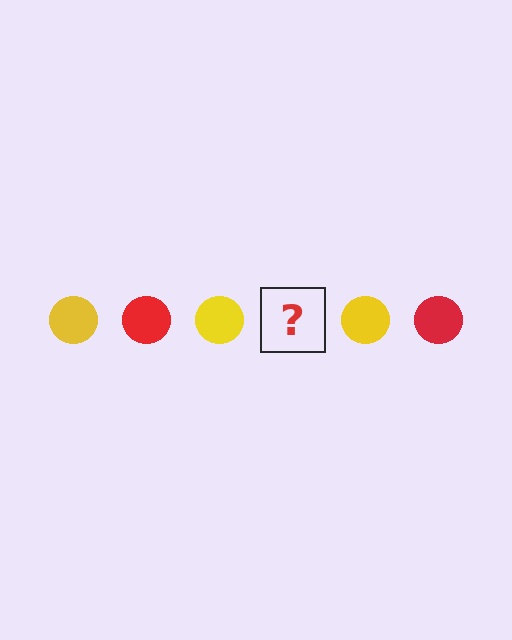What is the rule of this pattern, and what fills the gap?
The rule is that the pattern cycles through yellow, red circles. The gap should be filled with a red circle.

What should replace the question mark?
The question mark should be replaced with a red circle.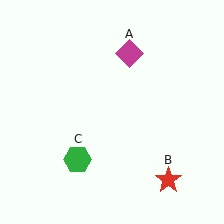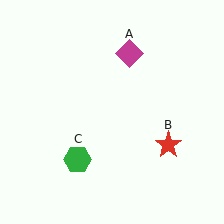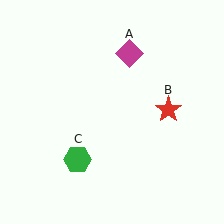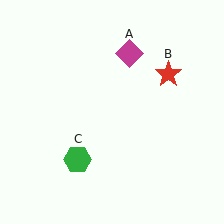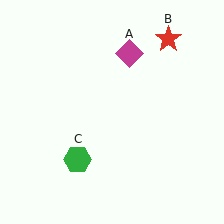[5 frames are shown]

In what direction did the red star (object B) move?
The red star (object B) moved up.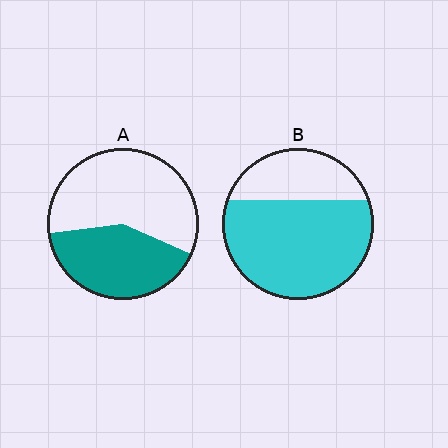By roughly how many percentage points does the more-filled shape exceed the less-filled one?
By roughly 30 percentage points (B over A).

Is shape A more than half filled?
No.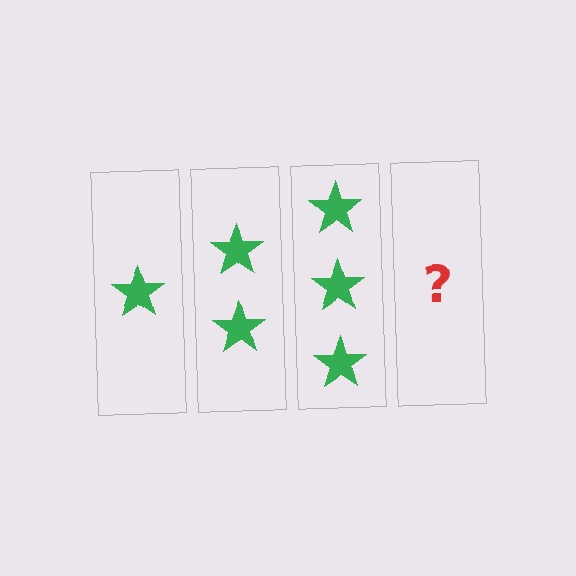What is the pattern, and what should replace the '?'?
The pattern is that each step adds one more star. The '?' should be 4 stars.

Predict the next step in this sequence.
The next step is 4 stars.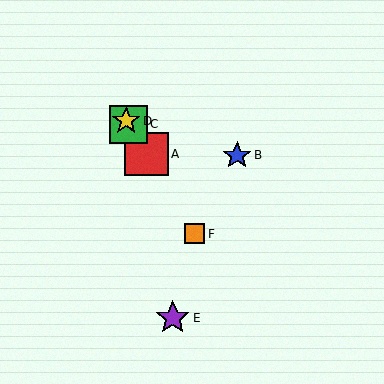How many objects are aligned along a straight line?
4 objects (A, C, D, F) are aligned along a straight line.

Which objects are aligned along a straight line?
Objects A, C, D, F are aligned along a straight line.